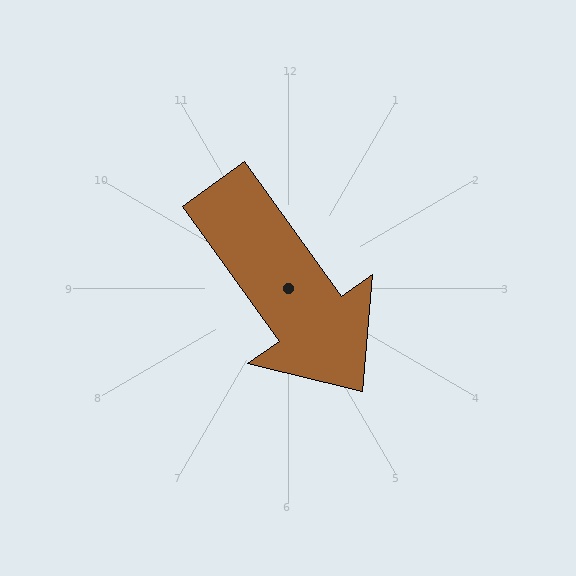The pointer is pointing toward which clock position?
Roughly 5 o'clock.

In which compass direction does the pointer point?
Southeast.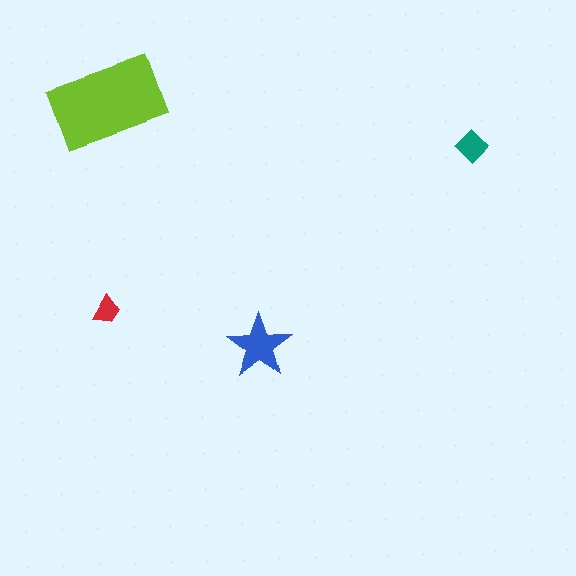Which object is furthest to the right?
The teal diamond is rightmost.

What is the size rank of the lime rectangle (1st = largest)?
1st.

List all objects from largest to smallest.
The lime rectangle, the blue star, the teal diamond, the red trapezoid.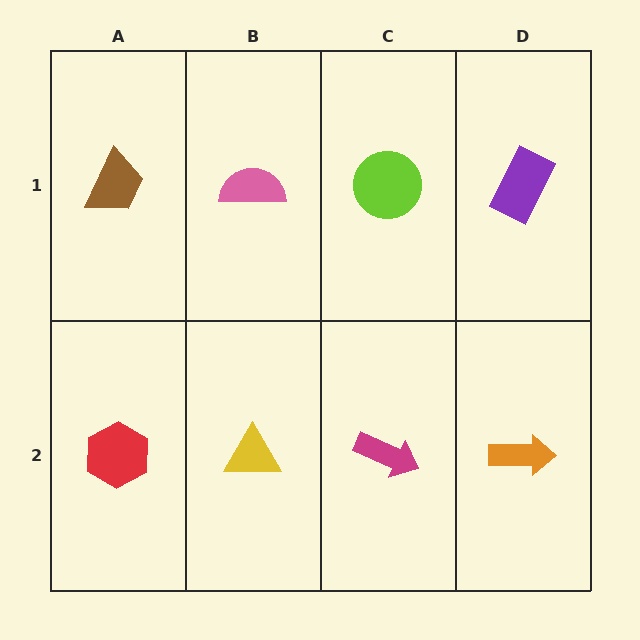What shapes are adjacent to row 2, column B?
A pink semicircle (row 1, column B), a red hexagon (row 2, column A), a magenta arrow (row 2, column C).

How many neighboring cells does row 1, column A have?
2.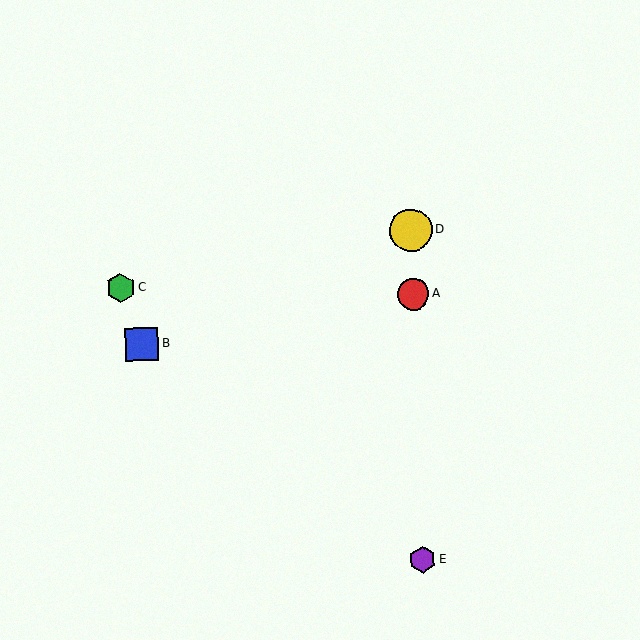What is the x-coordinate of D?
Object D is at x≈411.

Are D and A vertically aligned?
Yes, both are at x≈411.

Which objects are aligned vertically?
Objects A, D, E are aligned vertically.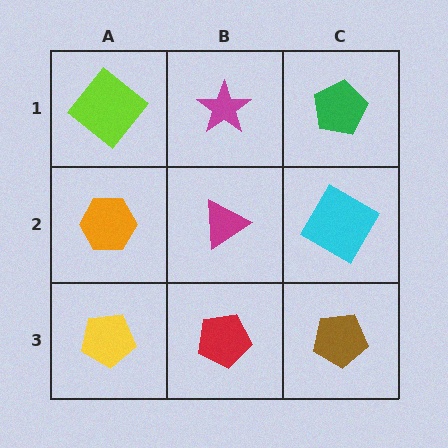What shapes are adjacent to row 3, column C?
A cyan diamond (row 2, column C), a red pentagon (row 3, column B).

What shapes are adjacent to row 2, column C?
A green pentagon (row 1, column C), a brown pentagon (row 3, column C), a magenta triangle (row 2, column B).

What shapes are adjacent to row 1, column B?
A magenta triangle (row 2, column B), a lime diamond (row 1, column A), a green pentagon (row 1, column C).